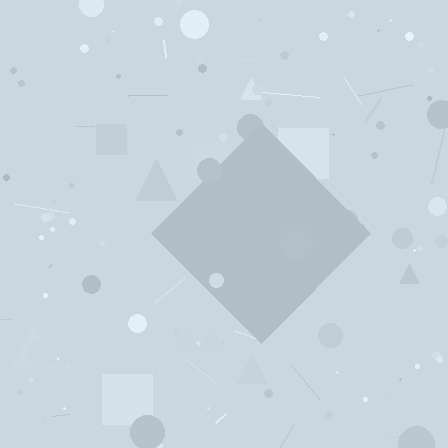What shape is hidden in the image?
A diamond is hidden in the image.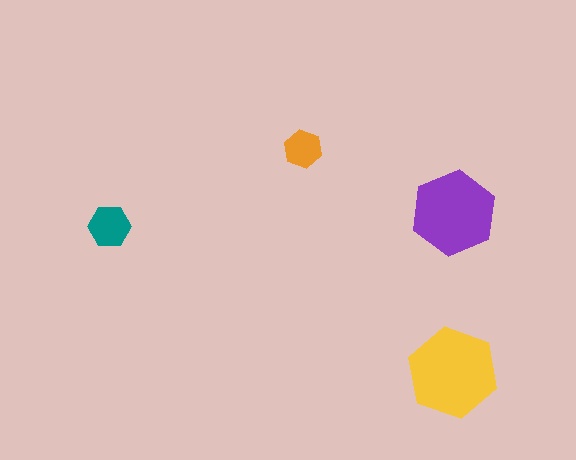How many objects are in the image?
There are 4 objects in the image.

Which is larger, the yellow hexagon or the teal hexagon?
The yellow one.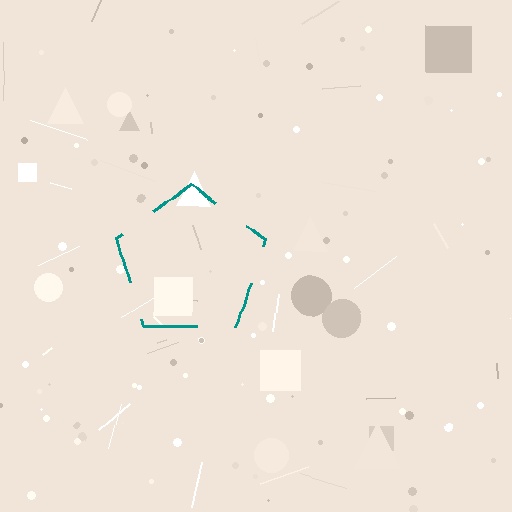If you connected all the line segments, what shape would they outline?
They would outline a pentagon.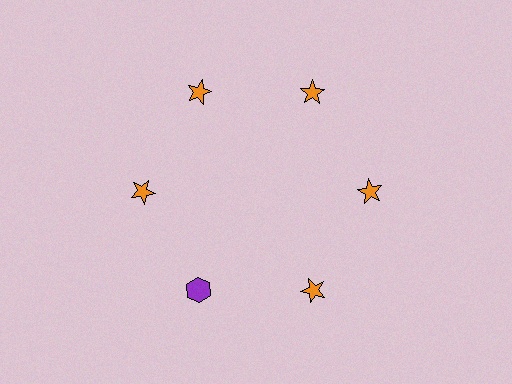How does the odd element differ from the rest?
It differs in both color (purple instead of orange) and shape (hexagon instead of star).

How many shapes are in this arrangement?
There are 6 shapes arranged in a ring pattern.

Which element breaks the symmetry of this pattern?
The purple hexagon at roughly the 7 o'clock position breaks the symmetry. All other shapes are orange stars.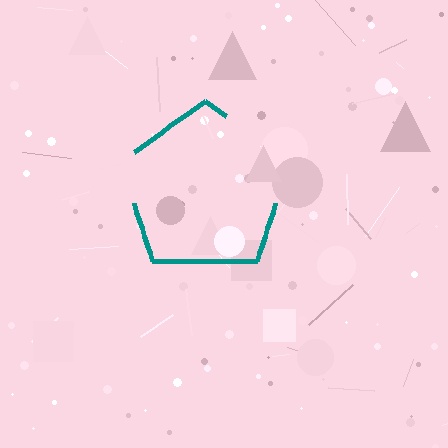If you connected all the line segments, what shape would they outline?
They would outline a pentagon.